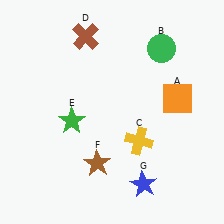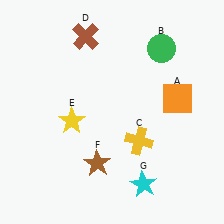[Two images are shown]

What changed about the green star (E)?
In Image 1, E is green. In Image 2, it changed to yellow.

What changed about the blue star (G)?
In Image 1, G is blue. In Image 2, it changed to cyan.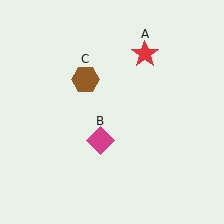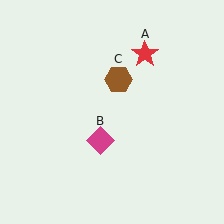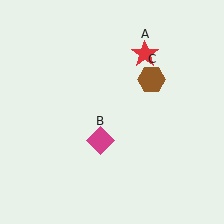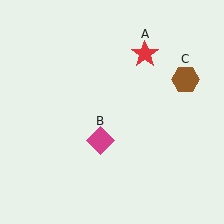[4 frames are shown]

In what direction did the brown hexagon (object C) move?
The brown hexagon (object C) moved right.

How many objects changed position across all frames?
1 object changed position: brown hexagon (object C).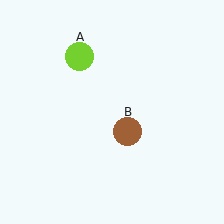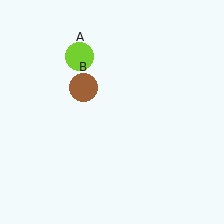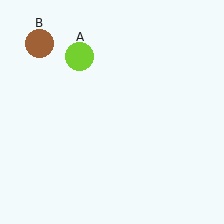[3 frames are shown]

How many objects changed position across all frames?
1 object changed position: brown circle (object B).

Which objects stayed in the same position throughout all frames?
Lime circle (object A) remained stationary.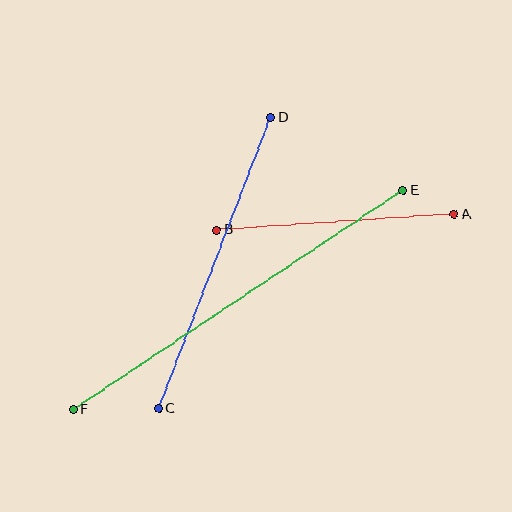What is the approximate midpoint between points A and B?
The midpoint is at approximately (335, 222) pixels.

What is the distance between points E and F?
The distance is approximately 395 pixels.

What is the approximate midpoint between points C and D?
The midpoint is at approximately (215, 263) pixels.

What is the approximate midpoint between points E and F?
The midpoint is at approximately (238, 300) pixels.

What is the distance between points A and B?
The distance is approximately 238 pixels.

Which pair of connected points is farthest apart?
Points E and F are farthest apart.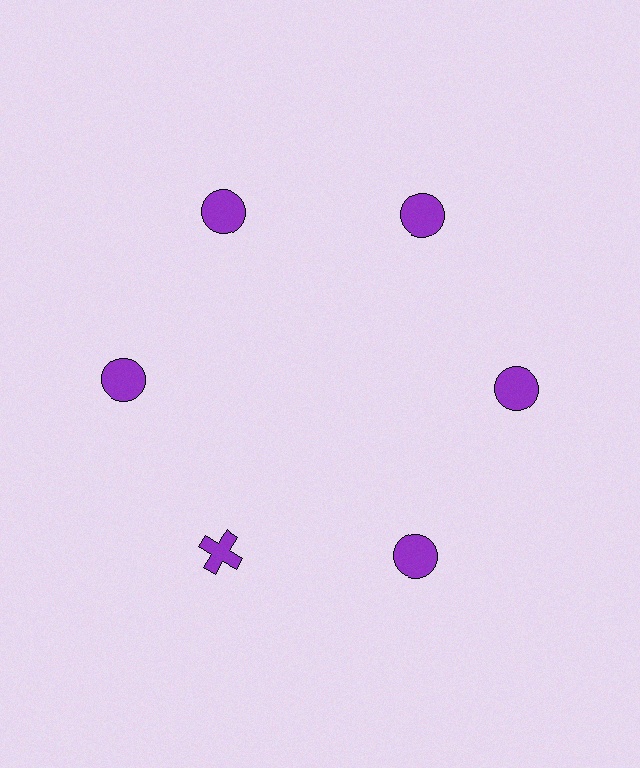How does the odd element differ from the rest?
It has a different shape: cross instead of circle.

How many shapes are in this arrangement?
There are 6 shapes arranged in a ring pattern.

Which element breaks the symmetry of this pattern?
The purple cross at roughly the 7 o'clock position breaks the symmetry. All other shapes are purple circles.